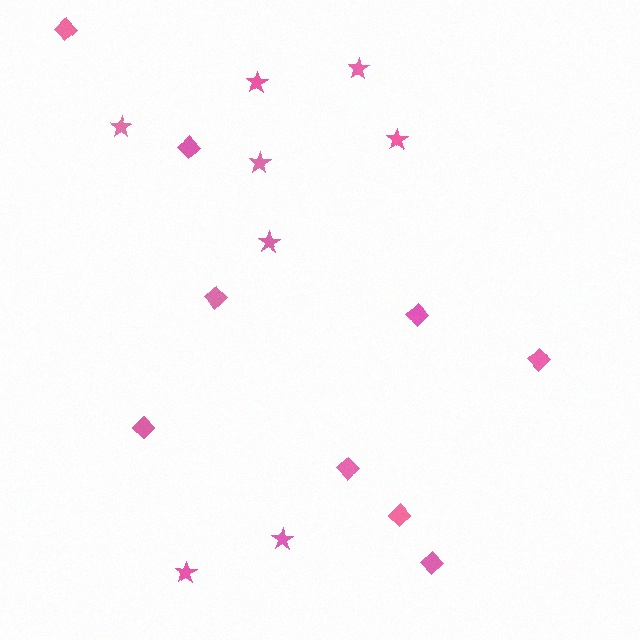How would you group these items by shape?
There are 2 groups: one group of stars (8) and one group of diamonds (9).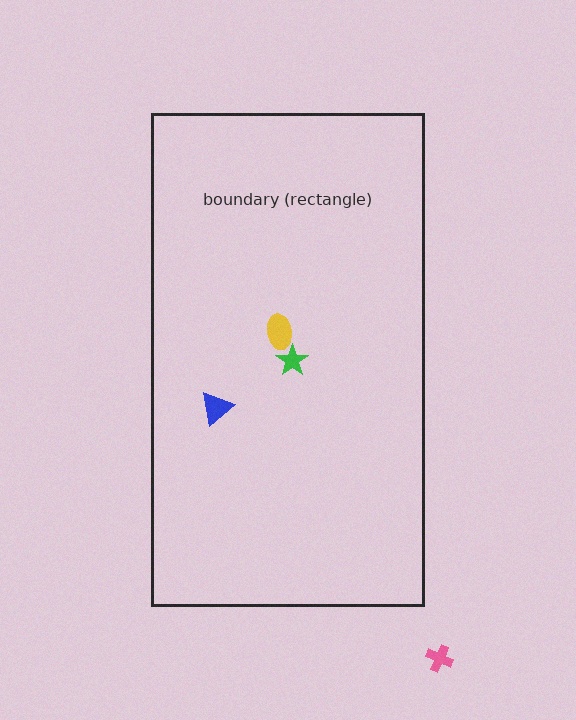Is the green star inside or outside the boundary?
Inside.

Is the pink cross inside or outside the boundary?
Outside.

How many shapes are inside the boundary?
3 inside, 1 outside.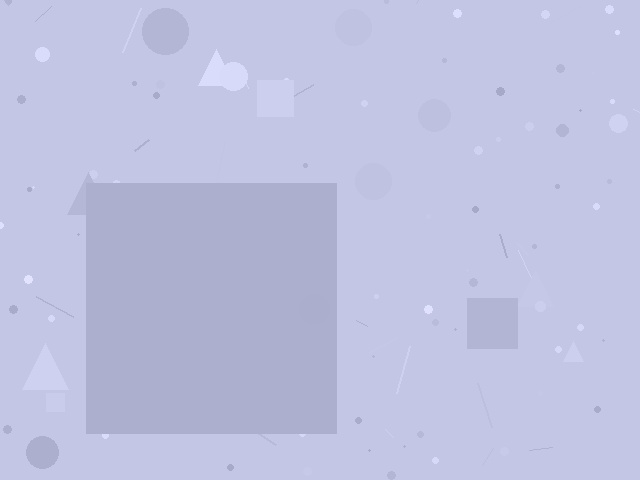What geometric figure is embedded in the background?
A square is embedded in the background.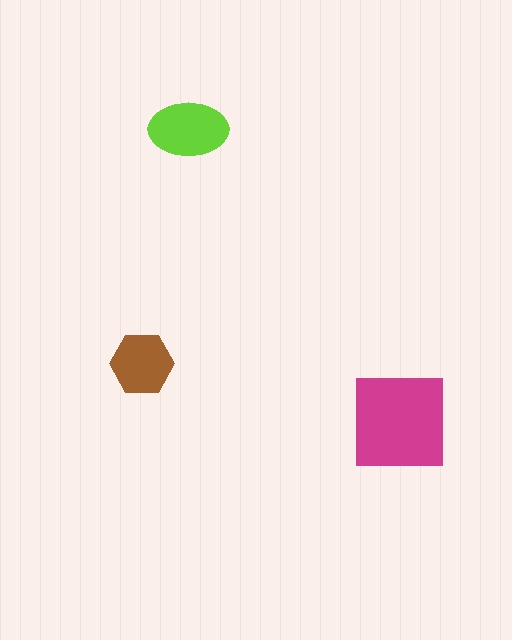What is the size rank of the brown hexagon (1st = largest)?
3rd.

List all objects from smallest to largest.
The brown hexagon, the lime ellipse, the magenta square.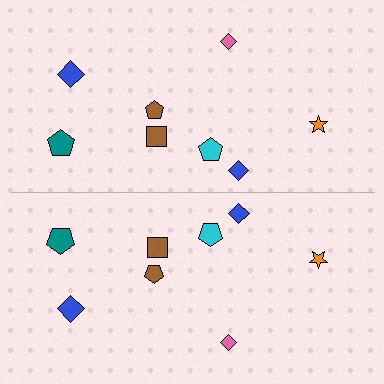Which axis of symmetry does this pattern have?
The pattern has a horizontal axis of symmetry running through the center of the image.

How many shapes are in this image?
There are 16 shapes in this image.